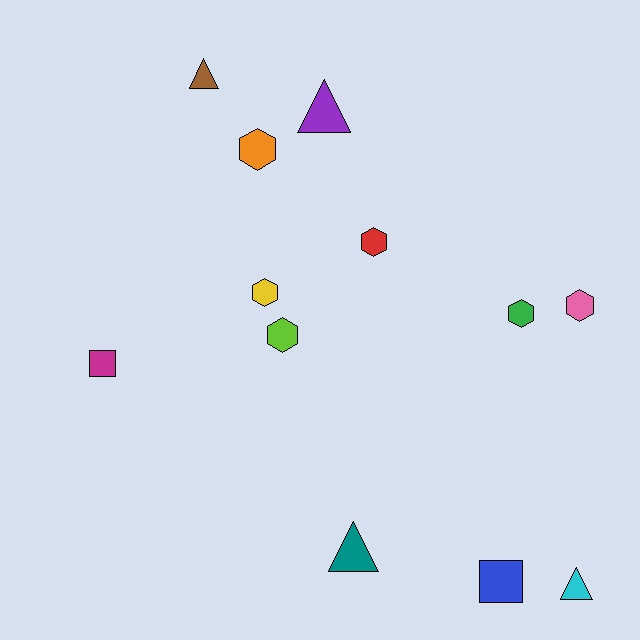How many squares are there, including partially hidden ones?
There are 2 squares.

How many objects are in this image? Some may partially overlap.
There are 12 objects.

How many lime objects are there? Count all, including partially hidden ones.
There is 1 lime object.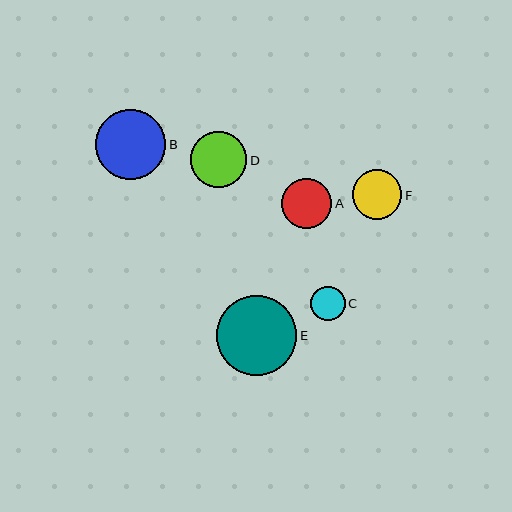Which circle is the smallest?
Circle C is the smallest with a size of approximately 35 pixels.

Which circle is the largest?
Circle E is the largest with a size of approximately 80 pixels.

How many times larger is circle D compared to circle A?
Circle D is approximately 1.1 times the size of circle A.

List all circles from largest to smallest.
From largest to smallest: E, B, D, A, F, C.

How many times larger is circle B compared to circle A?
Circle B is approximately 1.4 times the size of circle A.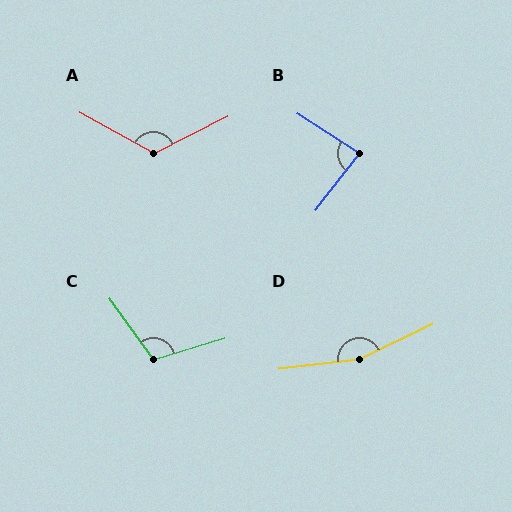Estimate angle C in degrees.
Approximately 109 degrees.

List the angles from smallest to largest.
B (84°), C (109°), A (124°), D (161°).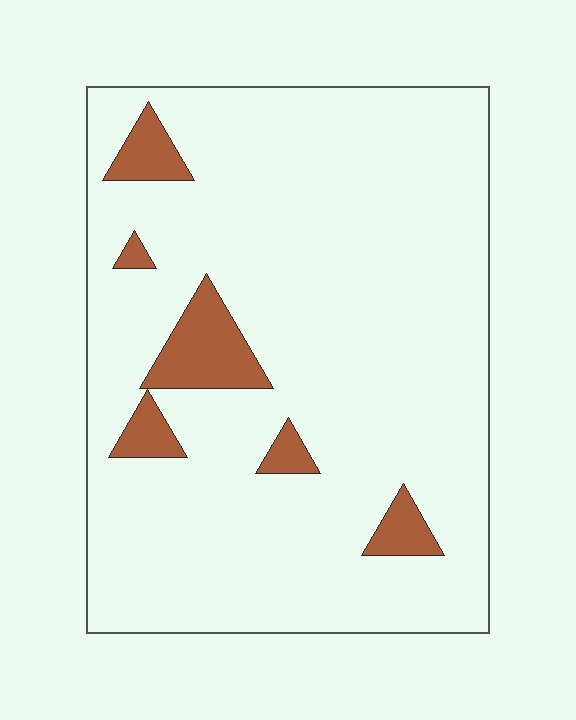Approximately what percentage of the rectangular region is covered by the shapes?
Approximately 10%.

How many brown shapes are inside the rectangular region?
6.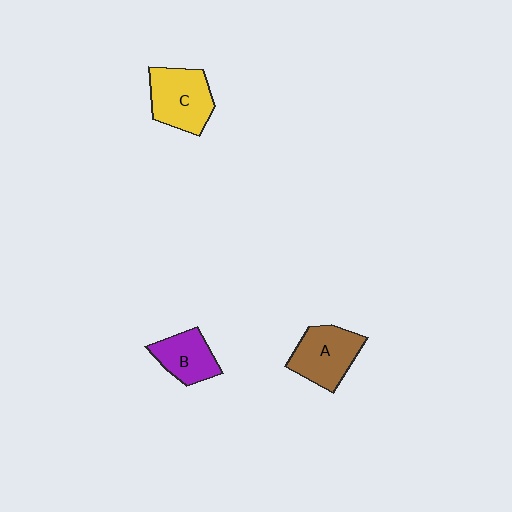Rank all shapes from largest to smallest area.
From largest to smallest: C (yellow), A (brown), B (purple).